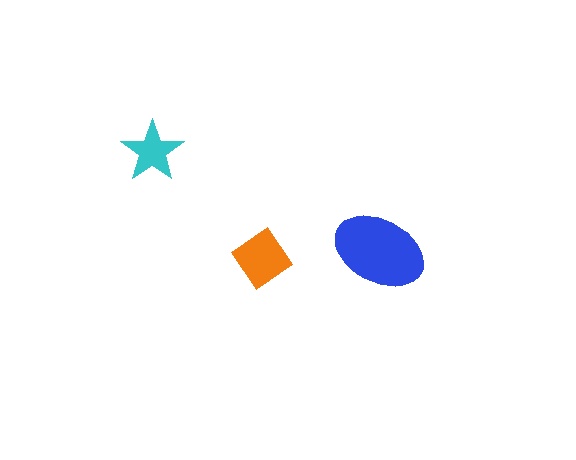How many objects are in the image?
There are 3 objects in the image.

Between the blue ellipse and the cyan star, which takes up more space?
The blue ellipse.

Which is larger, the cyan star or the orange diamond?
The orange diamond.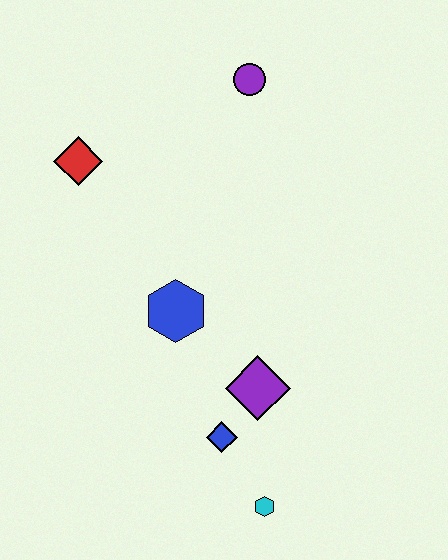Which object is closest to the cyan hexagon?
The blue diamond is closest to the cyan hexagon.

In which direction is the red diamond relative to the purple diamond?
The red diamond is above the purple diamond.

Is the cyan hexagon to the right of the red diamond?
Yes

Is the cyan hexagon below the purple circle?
Yes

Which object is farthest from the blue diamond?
The purple circle is farthest from the blue diamond.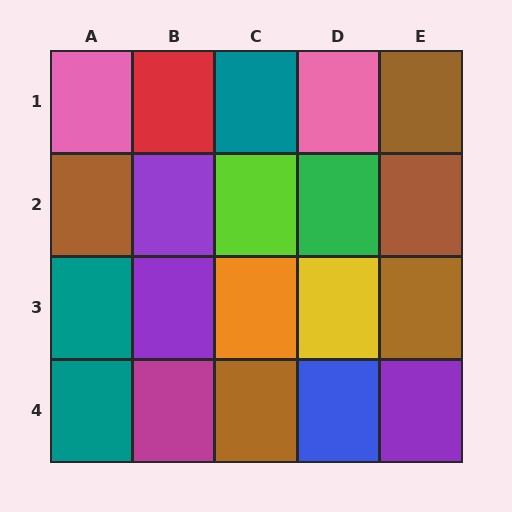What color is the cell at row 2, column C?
Lime.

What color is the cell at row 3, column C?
Orange.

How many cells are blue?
1 cell is blue.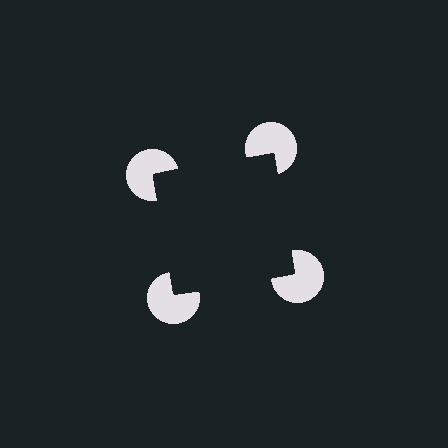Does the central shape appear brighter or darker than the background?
It typically appears slightly darker than the background, even though no actual brightness change is drawn.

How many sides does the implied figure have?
4 sides.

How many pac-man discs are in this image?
There are 4 — one at each vertex of the illusory square.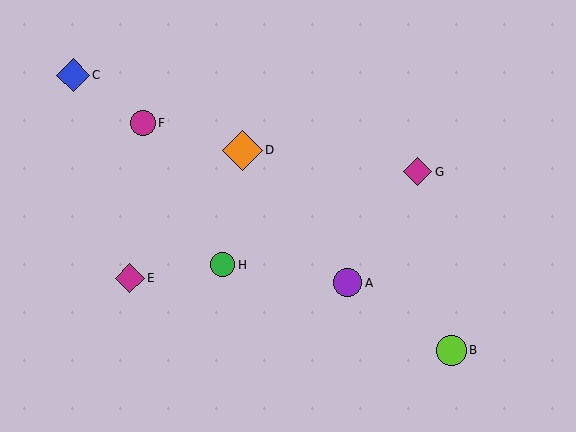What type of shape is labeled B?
Shape B is a lime circle.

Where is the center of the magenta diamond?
The center of the magenta diamond is at (418, 172).